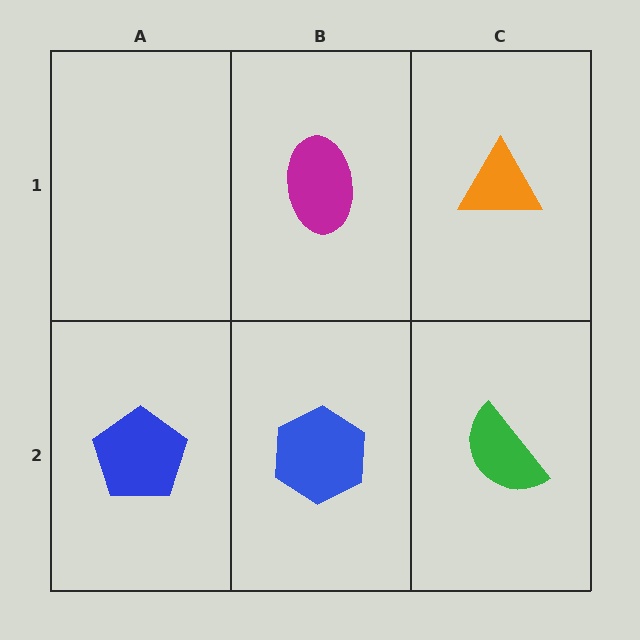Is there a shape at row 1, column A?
No, that cell is empty.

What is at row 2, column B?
A blue hexagon.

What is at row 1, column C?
An orange triangle.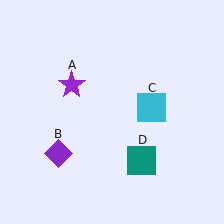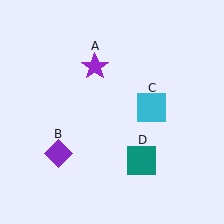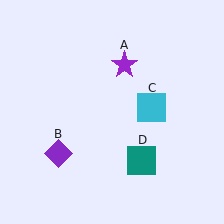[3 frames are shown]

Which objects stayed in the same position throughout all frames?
Purple diamond (object B) and cyan square (object C) and teal square (object D) remained stationary.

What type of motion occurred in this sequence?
The purple star (object A) rotated clockwise around the center of the scene.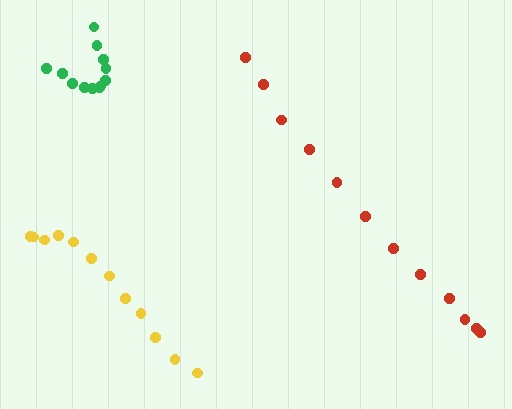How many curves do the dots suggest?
There are 3 distinct paths.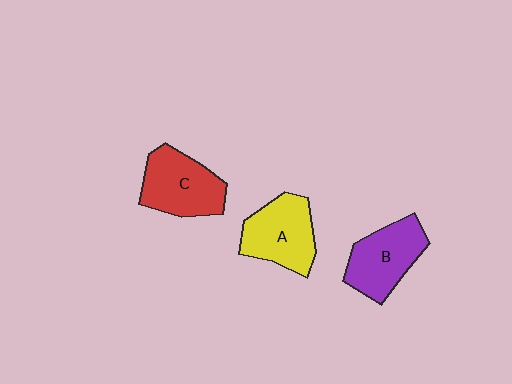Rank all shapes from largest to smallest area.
From largest to smallest: C (red), A (yellow), B (purple).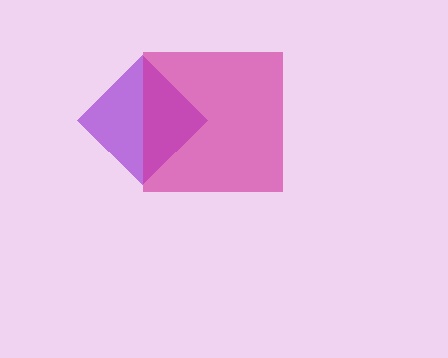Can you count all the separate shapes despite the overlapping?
Yes, there are 2 separate shapes.